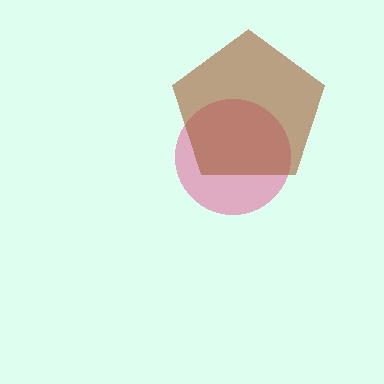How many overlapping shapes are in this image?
There are 2 overlapping shapes in the image.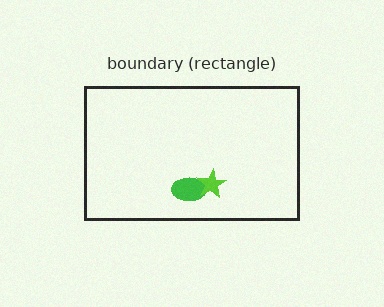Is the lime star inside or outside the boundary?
Inside.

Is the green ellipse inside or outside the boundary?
Inside.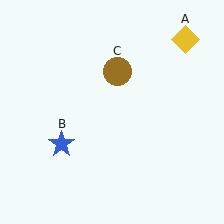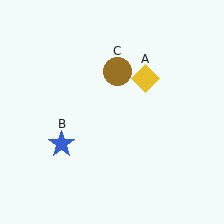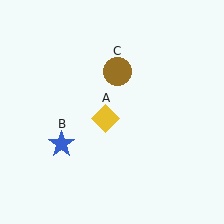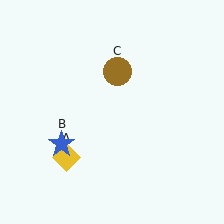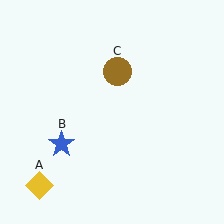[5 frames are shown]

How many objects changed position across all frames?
1 object changed position: yellow diamond (object A).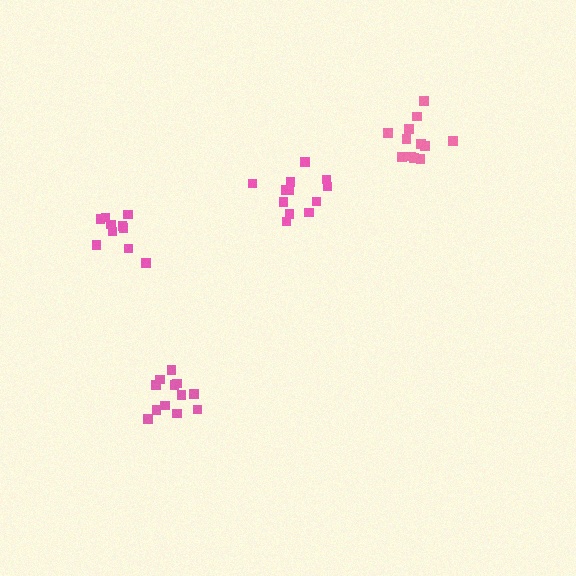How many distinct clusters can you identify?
There are 4 distinct clusters.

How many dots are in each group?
Group 1: 12 dots, Group 2: 12 dots, Group 3: 10 dots, Group 4: 12 dots (46 total).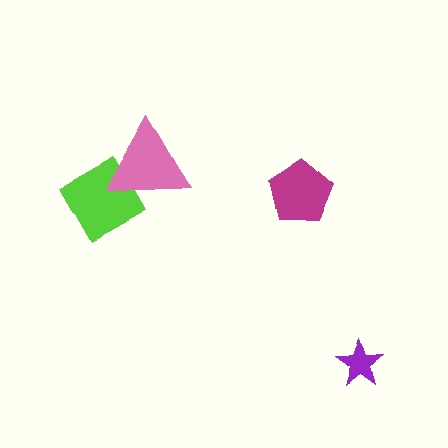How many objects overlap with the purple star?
0 objects overlap with the purple star.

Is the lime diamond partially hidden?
Yes, it is partially covered by another shape.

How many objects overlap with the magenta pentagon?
0 objects overlap with the magenta pentagon.